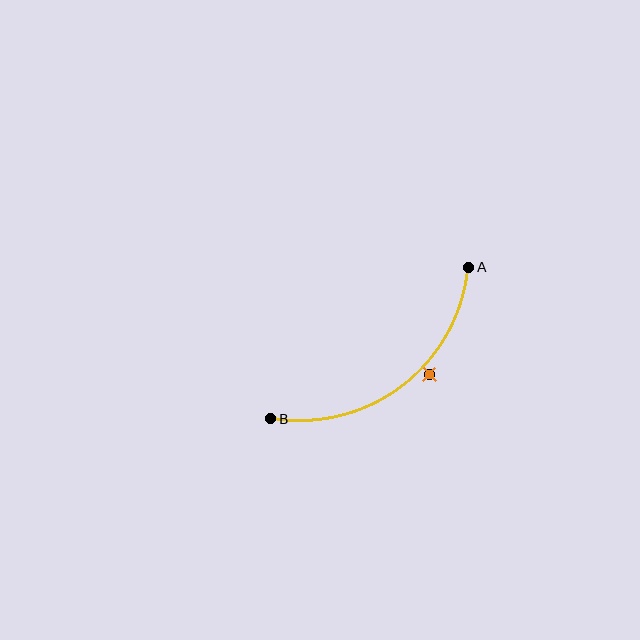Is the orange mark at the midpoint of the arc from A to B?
No — the orange mark does not lie on the arc at all. It sits slightly outside the curve.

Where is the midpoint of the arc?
The arc midpoint is the point on the curve farthest from the straight line joining A and B. It sits below and to the right of that line.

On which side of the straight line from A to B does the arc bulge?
The arc bulges below and to the right of the straight line connecting A and B.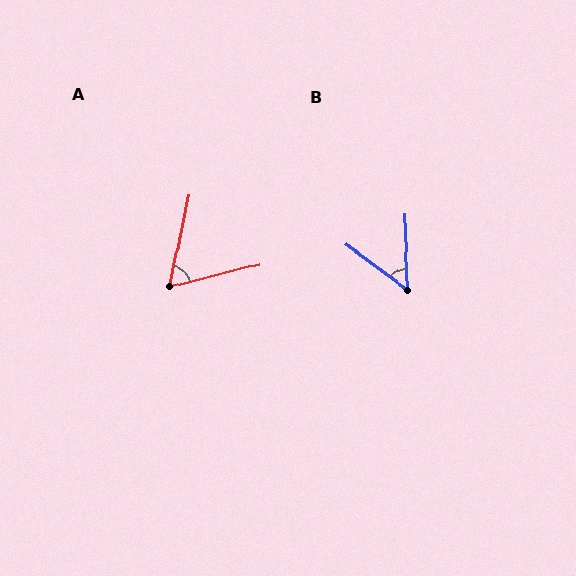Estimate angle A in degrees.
Approximately 64 degrees.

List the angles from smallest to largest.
B (51°), A (64°).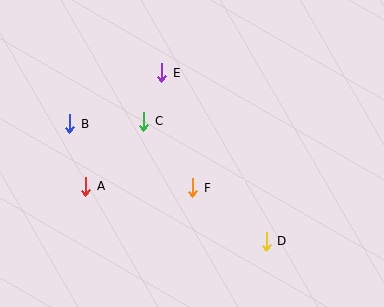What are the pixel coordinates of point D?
Point D is at (266, 241).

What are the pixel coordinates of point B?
Point B is at (70, 124).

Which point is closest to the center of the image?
Point F at (193, 188) is closest to the center.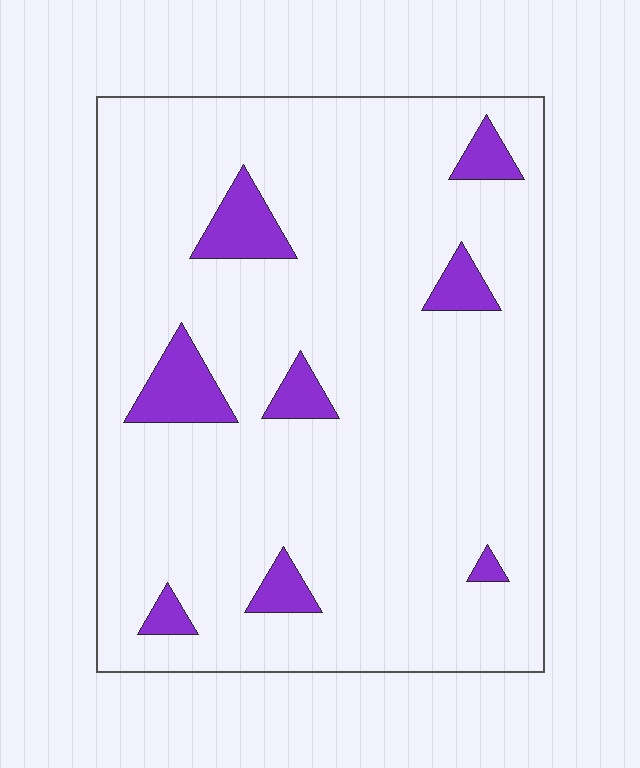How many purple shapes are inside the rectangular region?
8.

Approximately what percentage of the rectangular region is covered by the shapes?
Approximately 10%.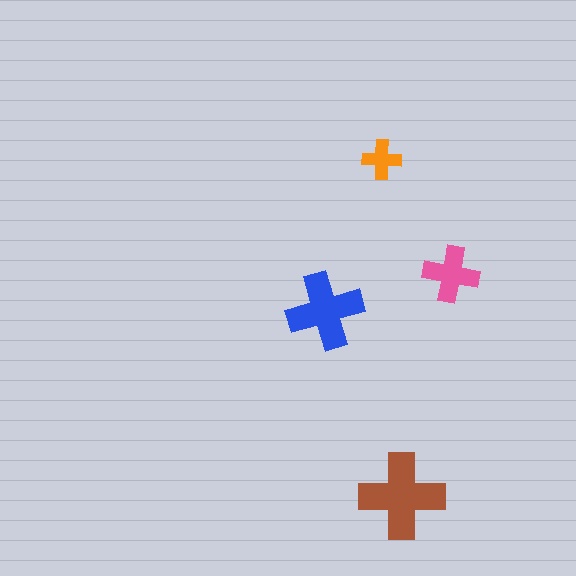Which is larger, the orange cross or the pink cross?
The pink one.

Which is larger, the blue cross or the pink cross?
The blue one.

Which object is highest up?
The orange cross is topmost.